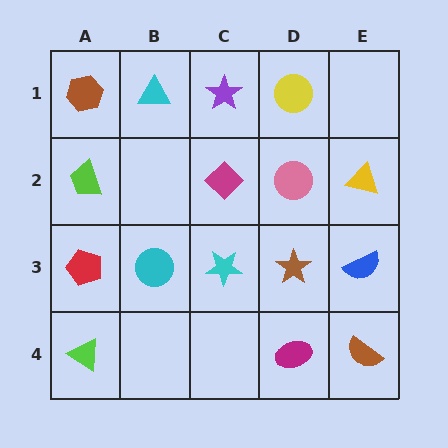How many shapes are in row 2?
4 shapes.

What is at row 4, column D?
A magenta ellipse.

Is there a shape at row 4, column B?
No, that cell is empty.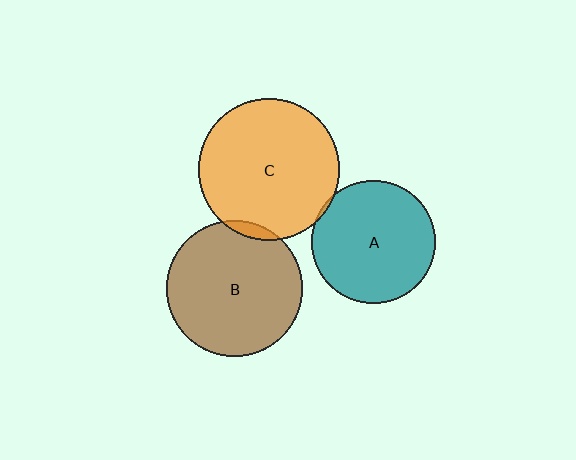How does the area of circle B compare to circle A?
Approximately 1.2 times.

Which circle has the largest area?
Circle C (orange).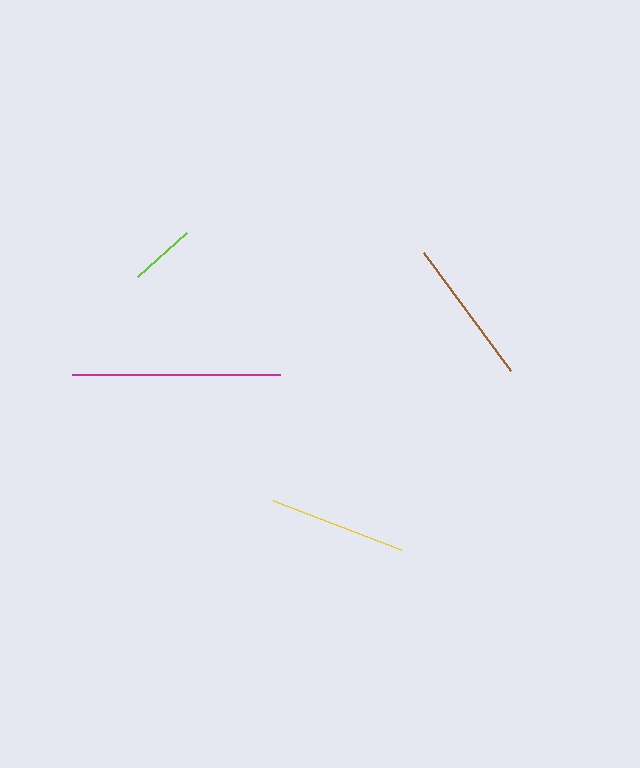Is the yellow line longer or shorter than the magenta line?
The magenta line is longer than the yellow line.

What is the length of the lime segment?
The lime segment is approximately 67 pixels long.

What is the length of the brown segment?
The brown segment is approximately 146 pixels long.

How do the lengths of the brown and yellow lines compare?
The brown and yellow lines are approximately the same length.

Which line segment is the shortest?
The lime line is the shortest at approximately 67 pixels.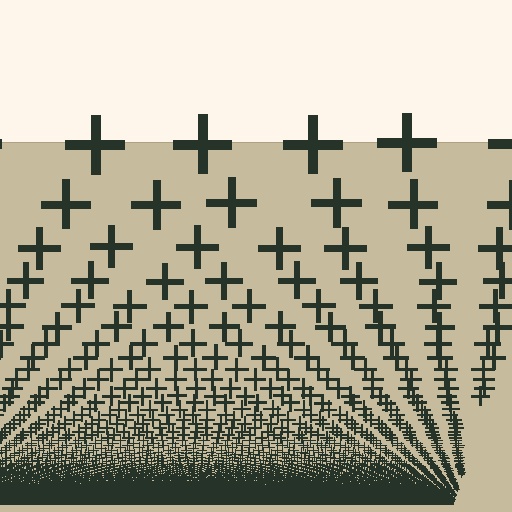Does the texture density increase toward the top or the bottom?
Density increases toward the bottom.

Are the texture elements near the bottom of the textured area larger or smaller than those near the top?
Smaller. The gradient is inverted — elements near the bottom are smaller and denser.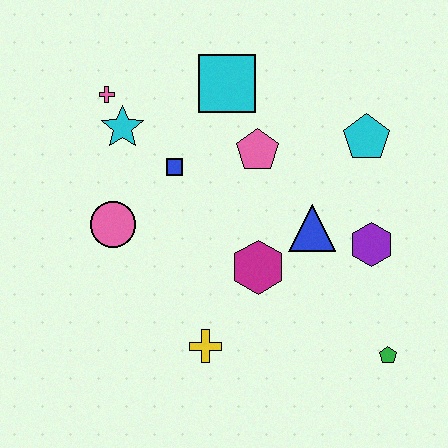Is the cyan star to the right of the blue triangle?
No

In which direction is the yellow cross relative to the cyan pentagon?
The yellow cross is below the cyan pentagon.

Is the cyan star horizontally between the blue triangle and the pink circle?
Yes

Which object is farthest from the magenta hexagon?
The pink cross is farthest from the magenta hexagon.